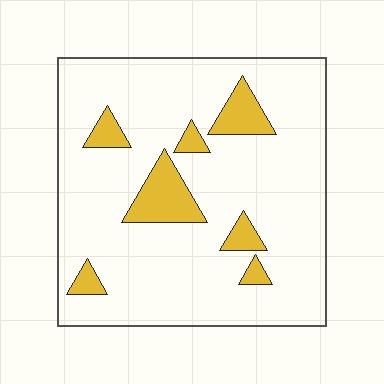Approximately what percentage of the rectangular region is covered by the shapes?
Approximately 15%.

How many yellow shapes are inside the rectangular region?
7.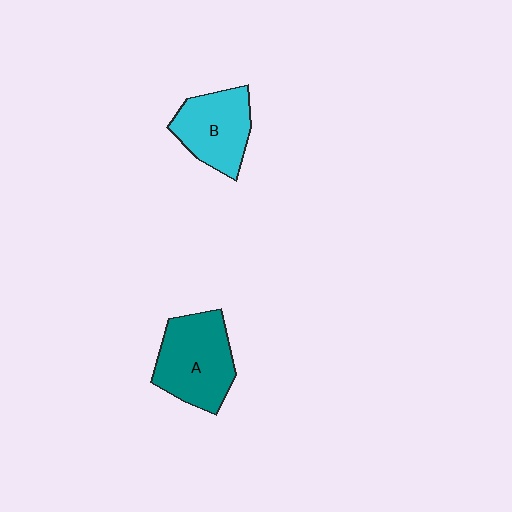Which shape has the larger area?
Shape A (teal).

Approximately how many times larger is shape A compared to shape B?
Approximately 1.2 times.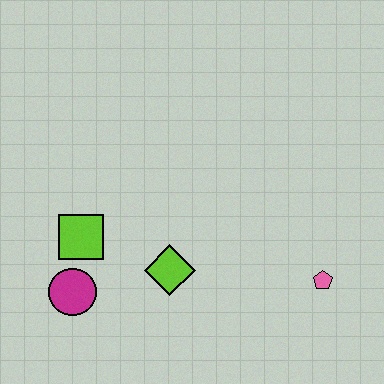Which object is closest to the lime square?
The magenta circle is closest to the lime square.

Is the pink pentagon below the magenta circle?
No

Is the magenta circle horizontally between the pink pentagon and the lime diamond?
No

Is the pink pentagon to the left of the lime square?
No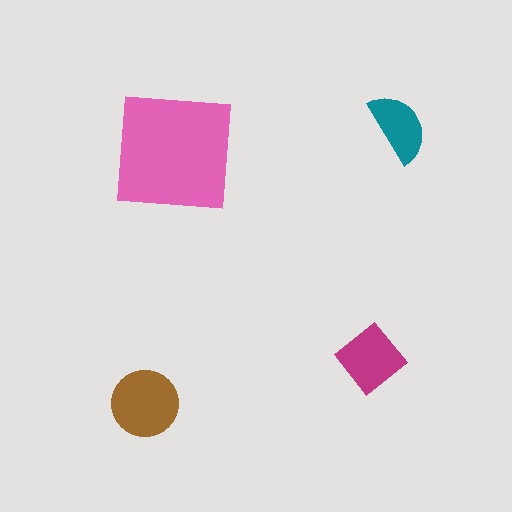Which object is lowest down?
The brown circle is bottommost.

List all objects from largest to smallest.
The pink square, the brown circle, the magenta diamond, the teal semicircle.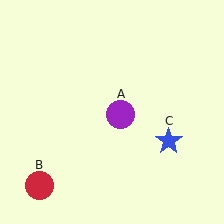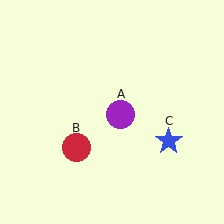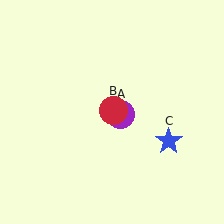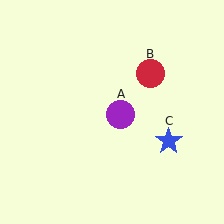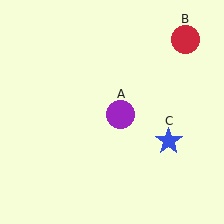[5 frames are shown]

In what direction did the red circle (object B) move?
The red circle (object B) moved up and to the right.